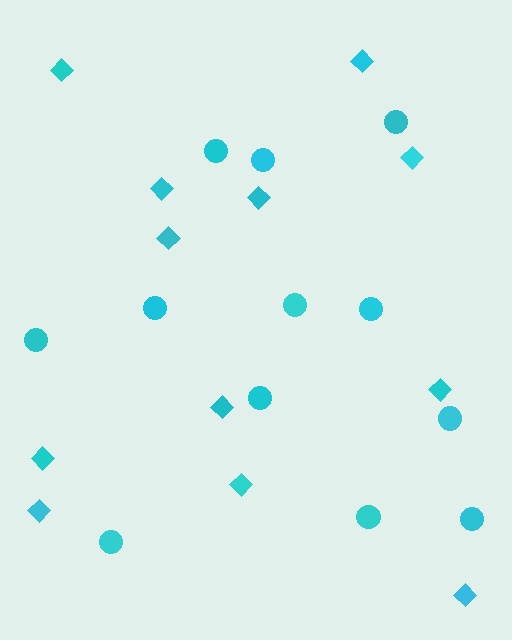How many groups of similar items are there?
There are 2 groups: one group of diamonds (12) and one group of circles (12).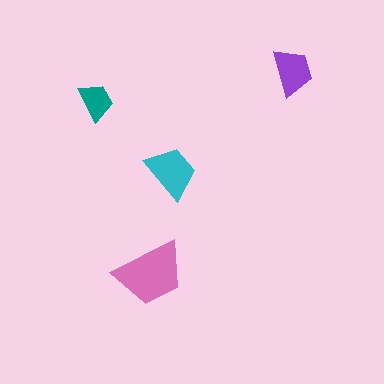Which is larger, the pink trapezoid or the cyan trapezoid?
The pink one.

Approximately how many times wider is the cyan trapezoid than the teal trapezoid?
About 1.5 times wider.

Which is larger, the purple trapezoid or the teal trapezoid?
The purple one.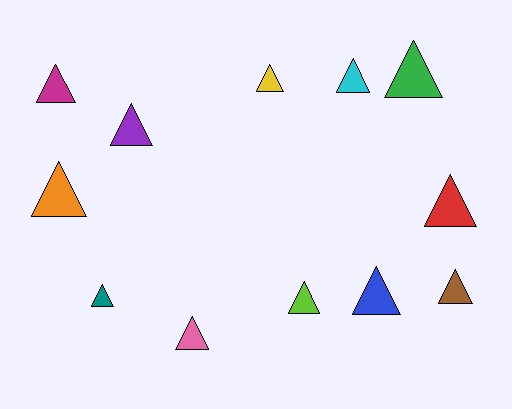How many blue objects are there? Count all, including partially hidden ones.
There is 1 blue object.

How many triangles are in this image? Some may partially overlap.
There are 12 triangles.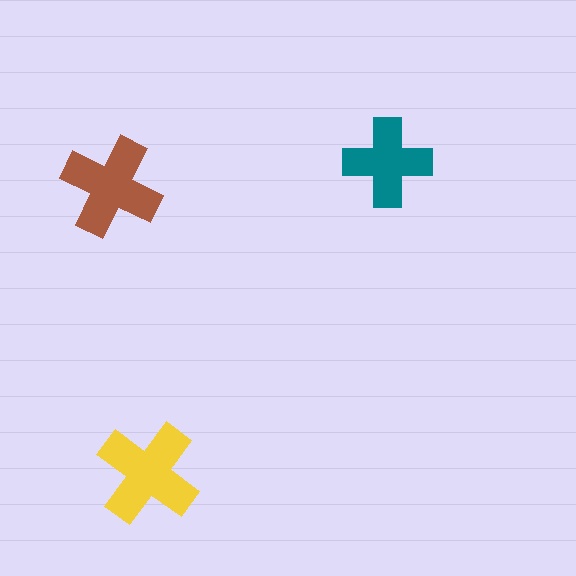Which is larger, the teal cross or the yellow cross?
The yellow one.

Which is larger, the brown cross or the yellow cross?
The yellow one.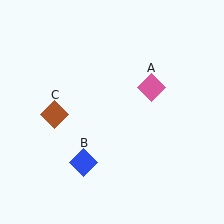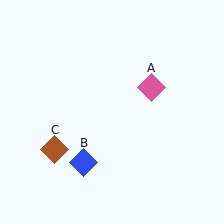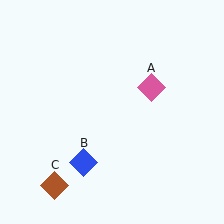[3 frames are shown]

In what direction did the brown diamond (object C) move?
The brown diamond (object C) moved down.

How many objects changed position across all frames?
1 object changed position: brown diamond (object C).